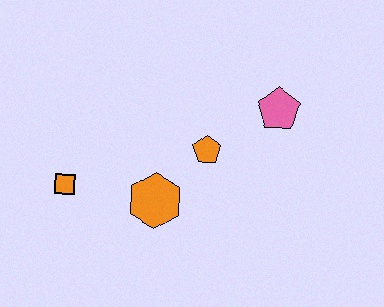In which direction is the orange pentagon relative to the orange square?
The orange pentagon is to the right of the orange square.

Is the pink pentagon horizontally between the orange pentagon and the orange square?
No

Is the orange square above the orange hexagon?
Yes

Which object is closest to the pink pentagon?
The orange pentagon is closest to the pink pentagon.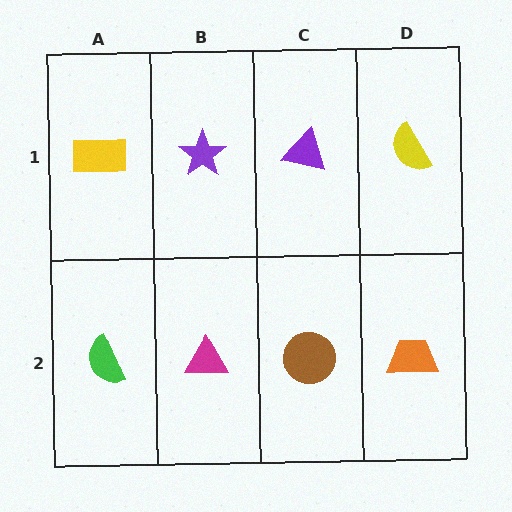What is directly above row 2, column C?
A purple triangle.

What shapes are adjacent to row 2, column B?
A purple star (row 1, column B), a green semicircle (row 2, column A), a brown circle (row 2, column C).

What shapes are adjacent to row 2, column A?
A yellow rectangle (row 1, column A), a magenta triangle (row 2, column B).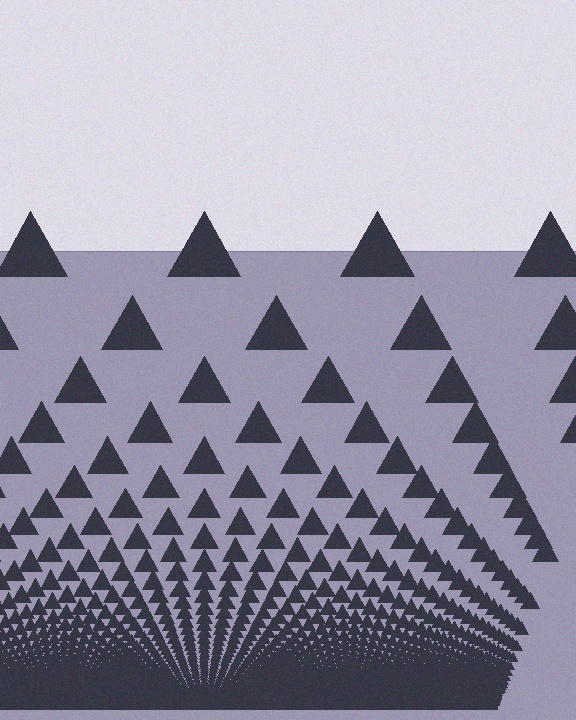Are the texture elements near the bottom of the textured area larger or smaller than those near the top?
Smaller. The gradient is inverted — elements near the bottom are smaller and denser.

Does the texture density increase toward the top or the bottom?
Density increases toward the bottom.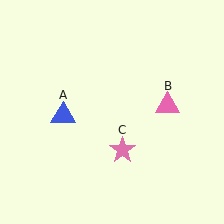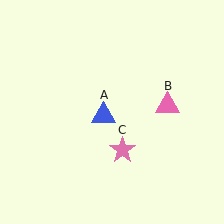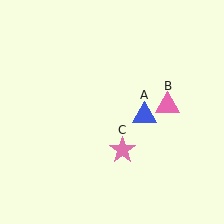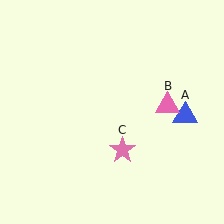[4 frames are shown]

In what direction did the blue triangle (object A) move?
The blue triangle (object A) moved right.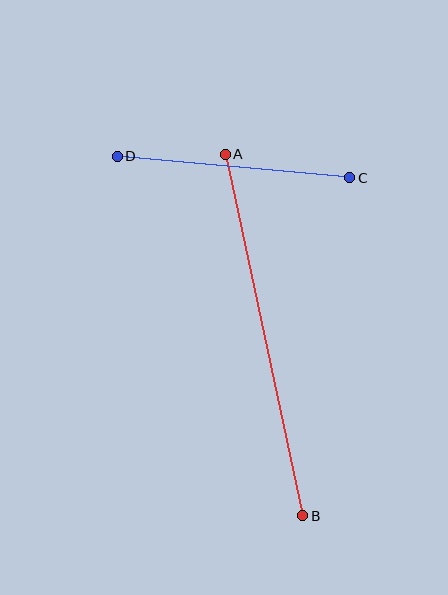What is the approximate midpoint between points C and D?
The midpoint is at approximately (233, 167) pixels.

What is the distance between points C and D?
The distance is approximately 233 pixels.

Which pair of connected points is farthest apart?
Points A and B are farthest apart.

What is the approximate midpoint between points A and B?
The midpoint is at approximately (264, 335) pixels.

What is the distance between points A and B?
The distance is approximately 370 pixels.